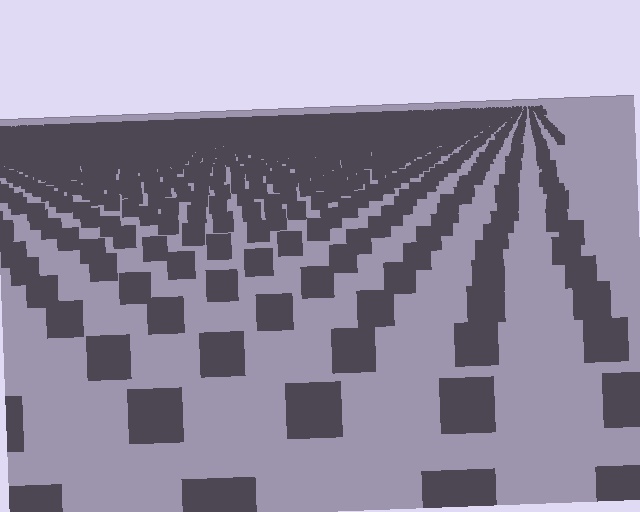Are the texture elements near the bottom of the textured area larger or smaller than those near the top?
Larger. Near the bottom, elements are closer to the viewer and appear at a bigger on-screen size.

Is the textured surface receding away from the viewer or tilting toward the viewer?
The surface is receding away from the viewer. Texture elements get smaller and denser toward the top.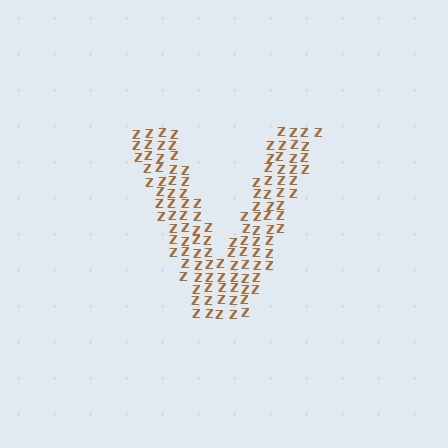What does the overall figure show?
The overall figure shows the letter V.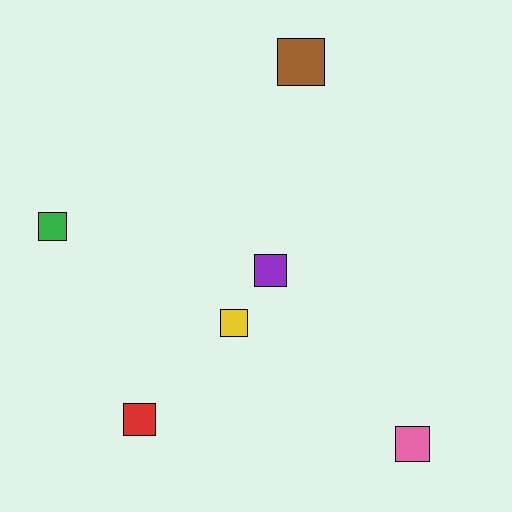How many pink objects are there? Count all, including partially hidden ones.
There is 1 pink object.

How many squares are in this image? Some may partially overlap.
There are 6 squares.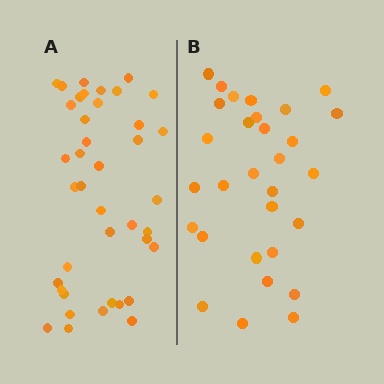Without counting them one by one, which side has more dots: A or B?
Region A (the left region) has more dots.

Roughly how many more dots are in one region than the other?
Region A has roughly 10 or so more dots than region B.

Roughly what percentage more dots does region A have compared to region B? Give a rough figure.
About 35% more.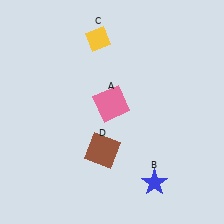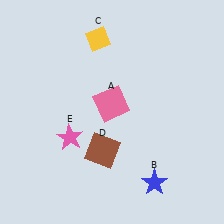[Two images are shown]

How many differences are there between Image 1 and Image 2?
There is 1 difference between the two images.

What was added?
A pink star (E) was added in Image 2.